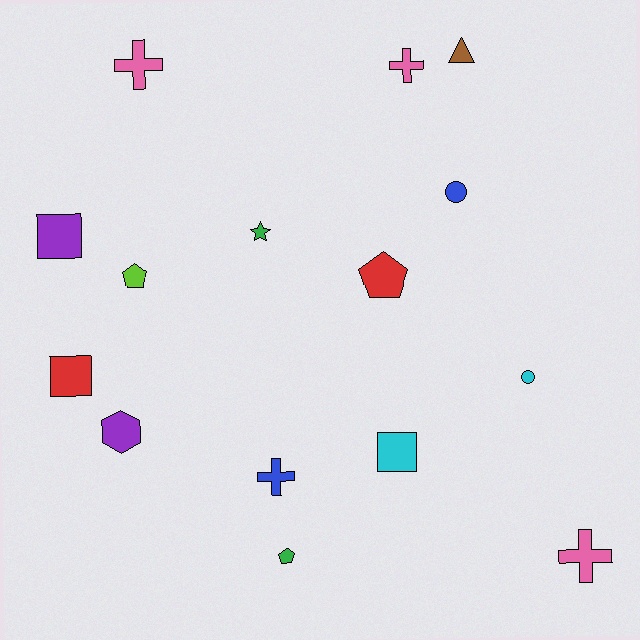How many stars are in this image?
There is 1 star.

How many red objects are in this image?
There are 2 red objects.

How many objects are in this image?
There are 15 objects.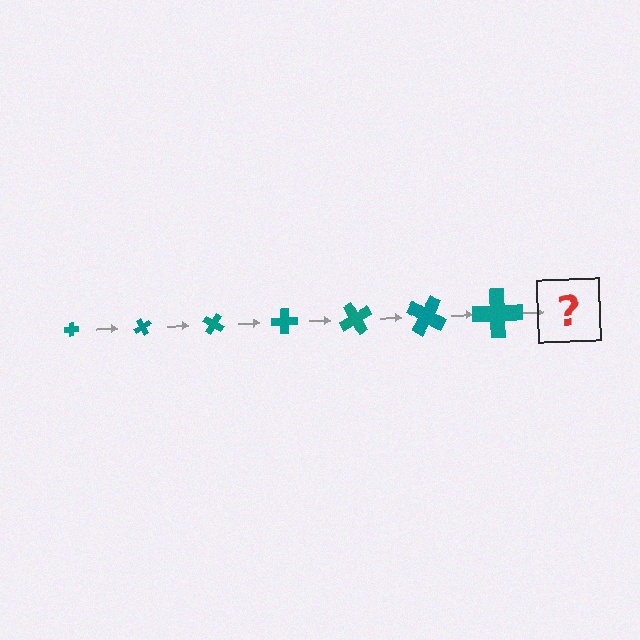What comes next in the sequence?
The next element should be a cross, larger than the previous one and rotated 420 degrees from the start.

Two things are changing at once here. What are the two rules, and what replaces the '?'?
The two rules are that the cross grows larger each step and it rotates 60 degrees each step. The '?' should be a cross, larger than the previous one and rotated 420 degrees from the start.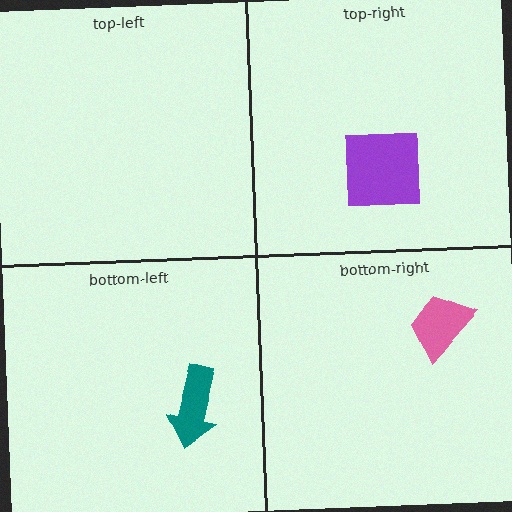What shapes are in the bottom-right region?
The pink trapezoid.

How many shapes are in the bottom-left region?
1.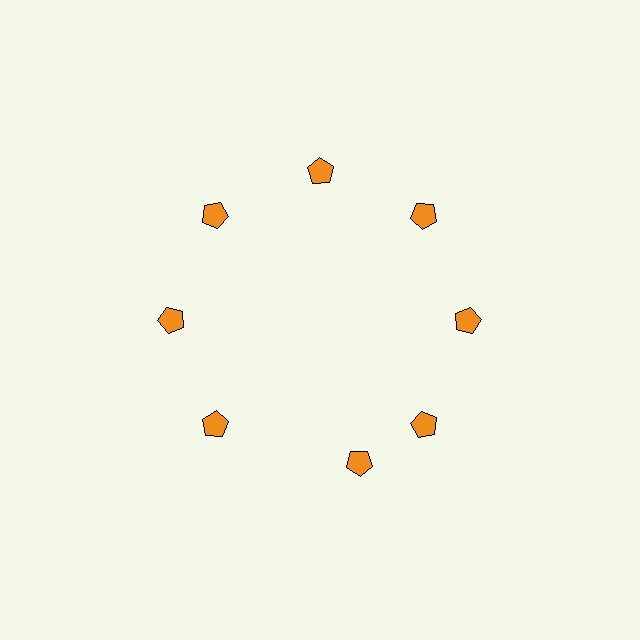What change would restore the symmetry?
The symmetry would be restored by rotating it back into even spacing with its neighbors so that all 8 pentagons sit at equal angles and equal distance from the center.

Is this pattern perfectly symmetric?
No. The 8 orange pentagons are arranged in a ring, but one element near the 6 o'clock position is rotated out of alignment along the ring, breaking the 8-fold rotational symmetry.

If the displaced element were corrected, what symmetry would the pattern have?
It would have 8-fold rotational symmetry — the pattern would map onto itself every 45 degrees.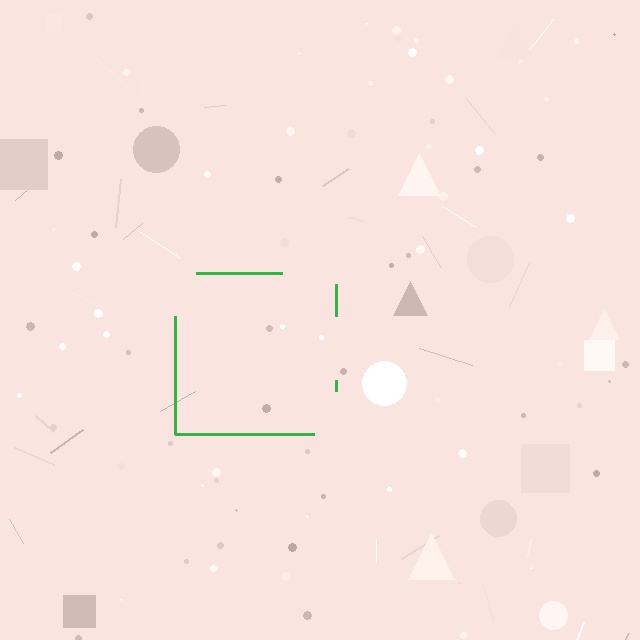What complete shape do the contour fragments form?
The contour fragments form a square.